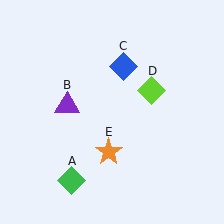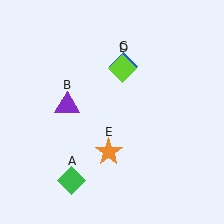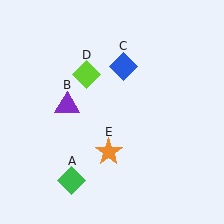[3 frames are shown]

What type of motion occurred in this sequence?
The lime diamond (object D) rotated counterclockwise around the center of the scene.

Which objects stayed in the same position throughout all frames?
Green diamond (object A) and purple triangle (object B) and blue diamond (object C) and orange star (object E) remained stationary.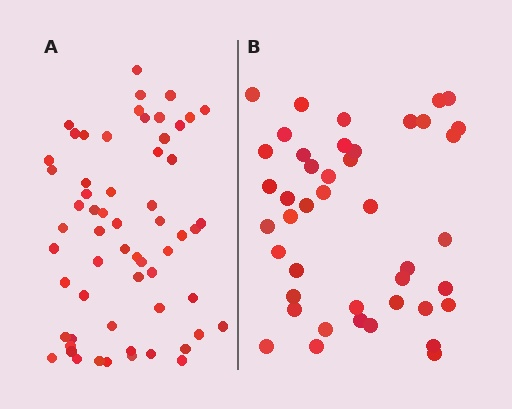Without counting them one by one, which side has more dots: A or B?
Region A (the left region) has more dots.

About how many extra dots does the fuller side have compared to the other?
Region A has approximately 15 more dots than region B.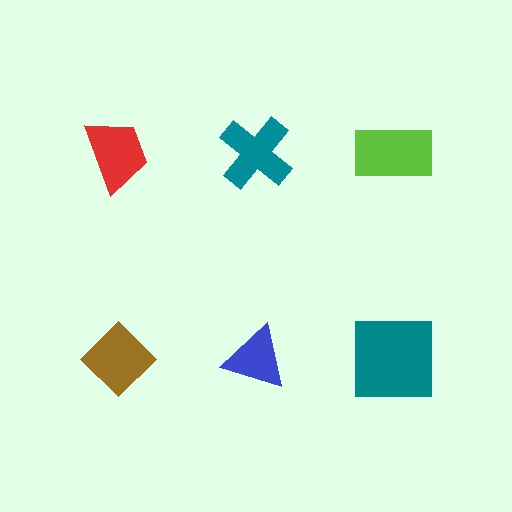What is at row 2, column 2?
A blue triangle.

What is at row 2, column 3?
A teal square.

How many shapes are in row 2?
3 shapes.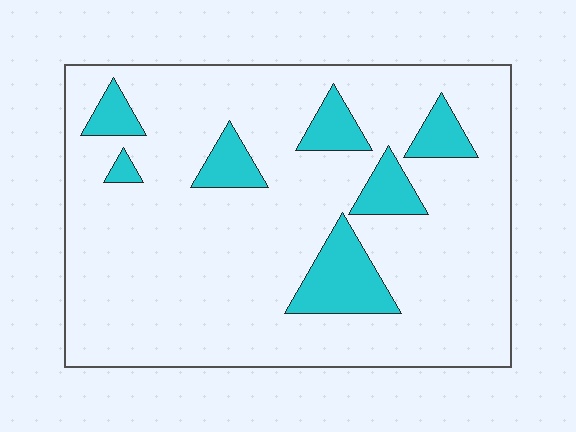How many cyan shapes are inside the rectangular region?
7.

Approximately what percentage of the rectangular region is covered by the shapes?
Approximately 15%.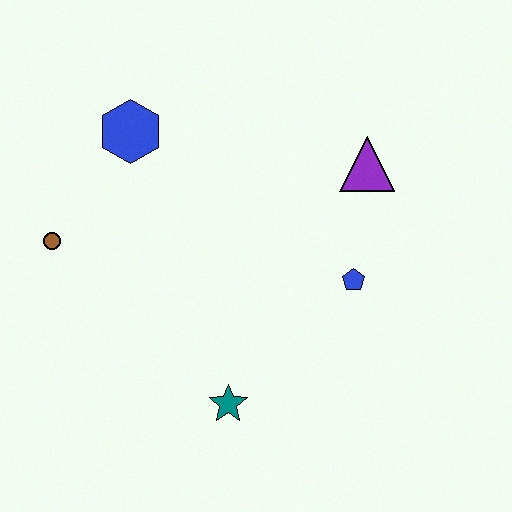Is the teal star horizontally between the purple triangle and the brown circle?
Yes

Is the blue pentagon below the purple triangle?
Yes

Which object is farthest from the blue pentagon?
The brown circle is farthest from the blue pentagon.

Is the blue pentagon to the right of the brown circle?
Yes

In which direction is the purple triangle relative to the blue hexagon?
The purple triangle is to the right of the blue hexagon.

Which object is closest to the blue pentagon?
The purple triangle is closest to the blue pentagon.